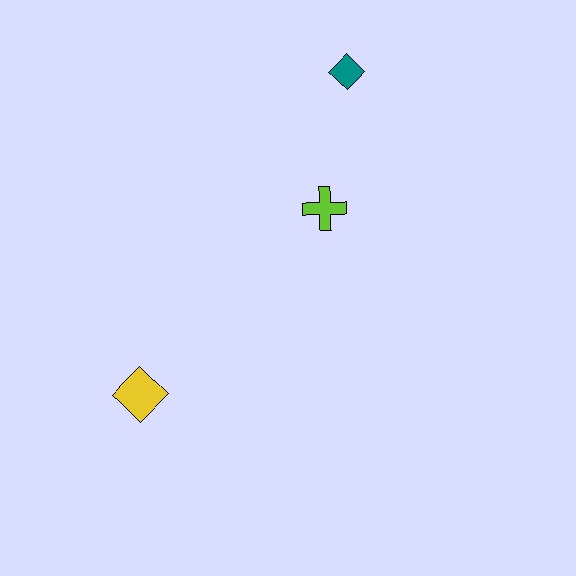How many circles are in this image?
There are no circles.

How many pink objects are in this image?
There are no pink objects.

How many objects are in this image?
There are 3 objects.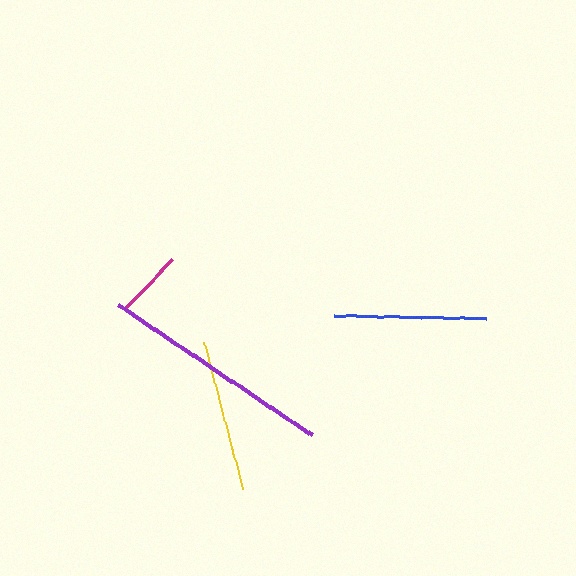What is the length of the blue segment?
The blue segment is approximately 153 pixels long.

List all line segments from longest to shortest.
From longest to shortest: purple, yellow, blue, magenta.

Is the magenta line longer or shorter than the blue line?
The blue line is longer than the magenta line.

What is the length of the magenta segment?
The magenta segment is approximately 71 pixels long.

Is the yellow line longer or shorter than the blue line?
The yellow line is longer than the blue line.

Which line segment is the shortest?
The magenta line is the shortest at approximately 71 pixels.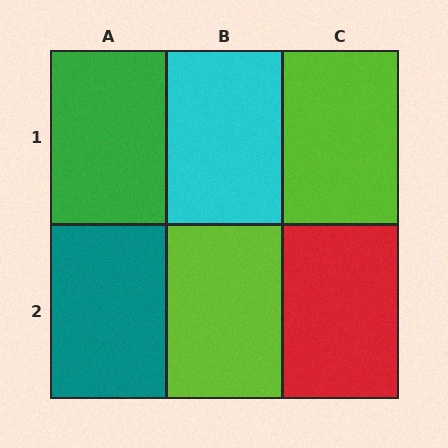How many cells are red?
1 cell is red.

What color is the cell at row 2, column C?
Red.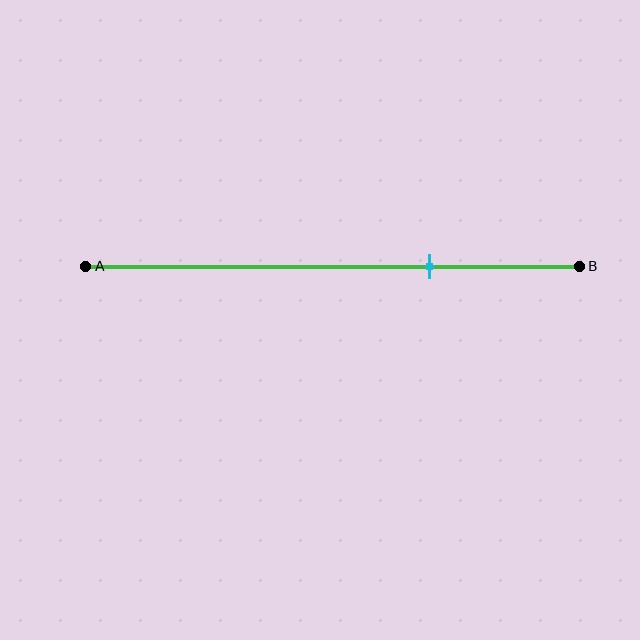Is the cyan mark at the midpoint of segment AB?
No, the mark is at about 70% from A, not at the 50% midpoint.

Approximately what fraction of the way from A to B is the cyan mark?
The cyan mark is approximately 70% of the way from A to B.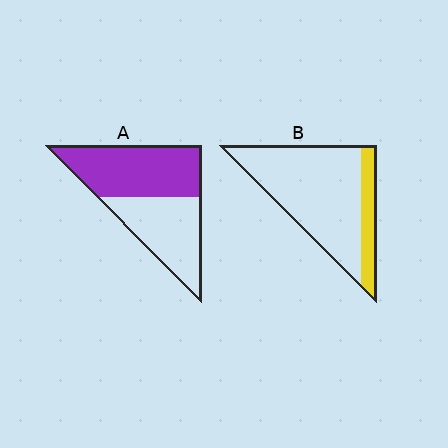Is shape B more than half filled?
No.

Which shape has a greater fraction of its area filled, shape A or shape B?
Shape A.